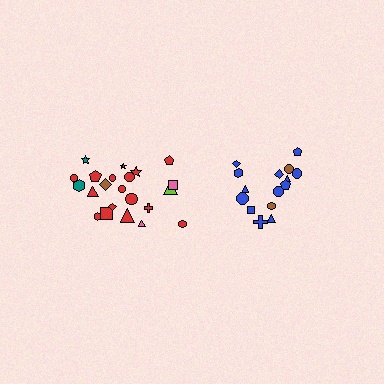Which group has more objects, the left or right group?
The left group.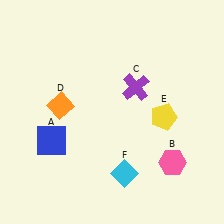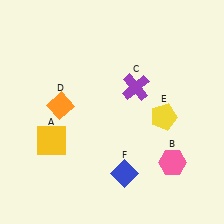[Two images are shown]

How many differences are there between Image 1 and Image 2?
There are 2 differences between the two images.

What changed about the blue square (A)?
In Image 1, A is blue. In Image 2, it changed to yellow.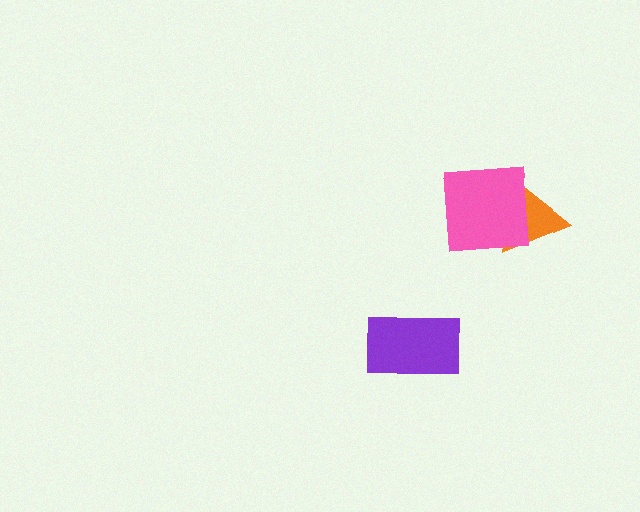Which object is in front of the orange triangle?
The pink square is in front of the orange triangle.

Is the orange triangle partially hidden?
Yes, it is partially covered by another shape.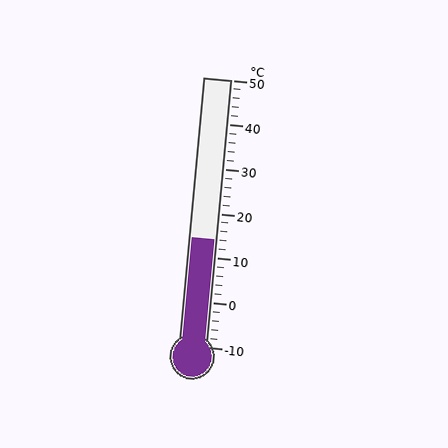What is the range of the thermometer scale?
The thermometer scale ranges from -10°C to 50°C.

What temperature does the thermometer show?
The thermometer shows approximately 14°C.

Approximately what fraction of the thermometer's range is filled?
The thermometer is filled to approximately 40% of its range.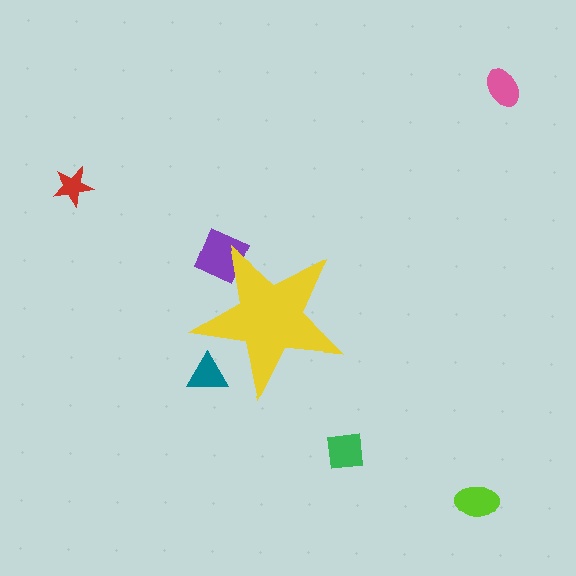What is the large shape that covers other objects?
A yellow star.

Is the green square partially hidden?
No, the green square is fully visible.